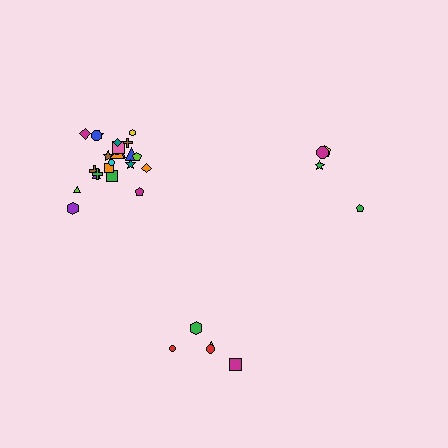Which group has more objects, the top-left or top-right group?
The top-left group.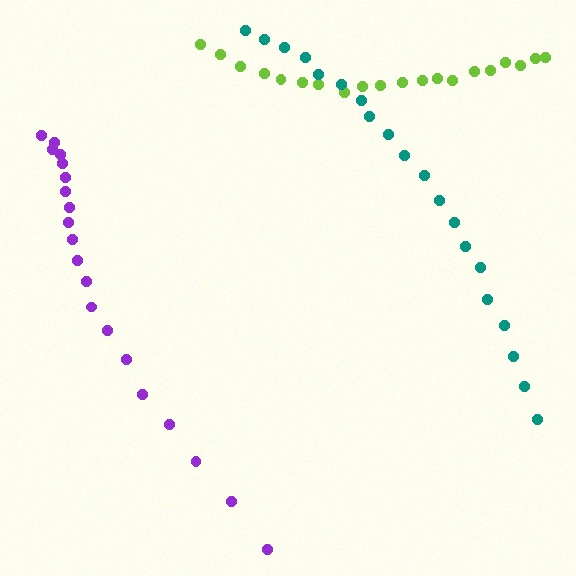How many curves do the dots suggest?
There are 3 distinct paths.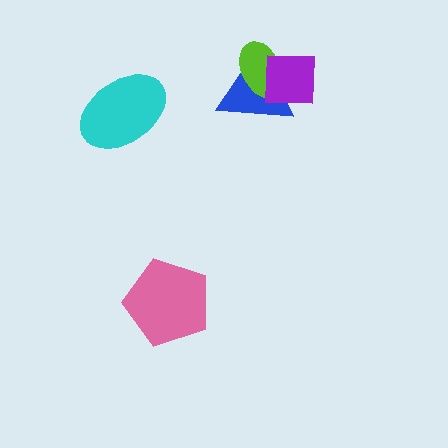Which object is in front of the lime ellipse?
The purple square is in front of the lime ellipse.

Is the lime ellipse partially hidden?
Yes, it is partially covered by another shape.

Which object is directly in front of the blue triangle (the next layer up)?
The lime ellipse is directly in front of the blue triangle.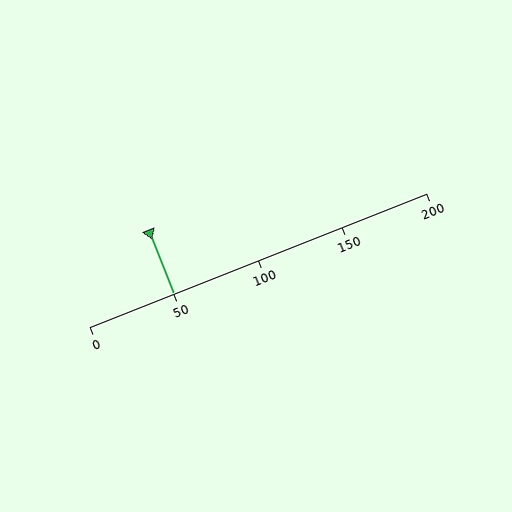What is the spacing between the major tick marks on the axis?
The major ticks are spaced 50 apart.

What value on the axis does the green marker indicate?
The marker indicates approximately 50.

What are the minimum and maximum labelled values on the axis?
The axis runs from 0 to 200.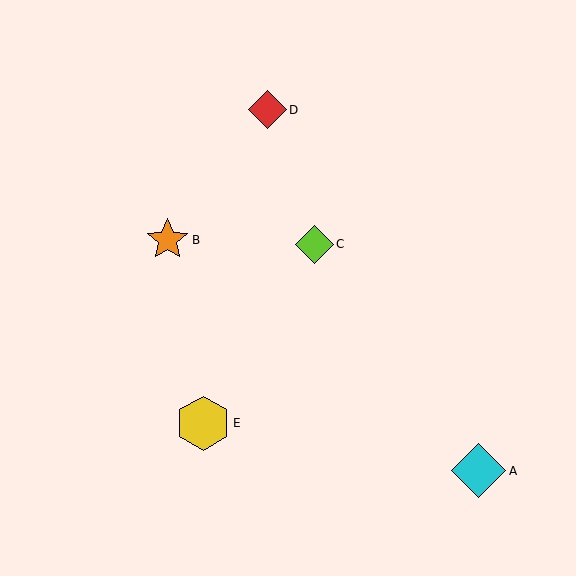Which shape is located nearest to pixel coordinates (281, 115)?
The red diamond (labeled D) at (267, 110) is nearest to that location.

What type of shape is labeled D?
Shape D is a red diamond.